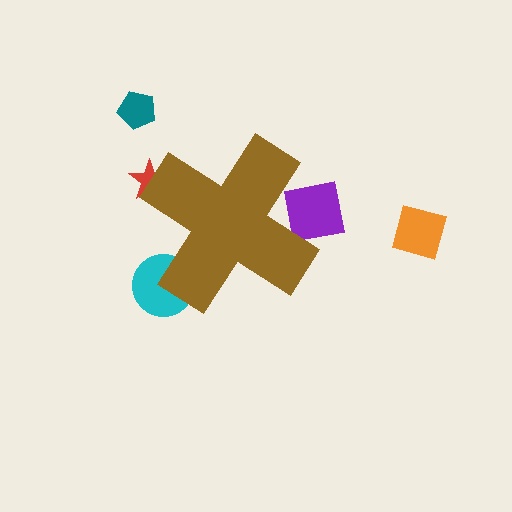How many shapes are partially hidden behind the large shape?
3 shapes are partially hidden.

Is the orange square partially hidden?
No, the orange square is fully visible.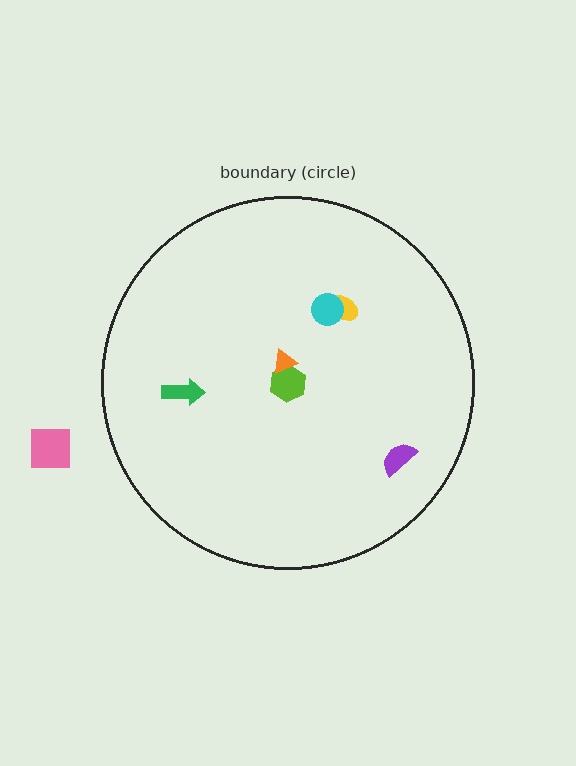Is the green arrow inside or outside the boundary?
Inside.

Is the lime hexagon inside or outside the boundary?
Inside.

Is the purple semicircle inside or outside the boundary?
Inside.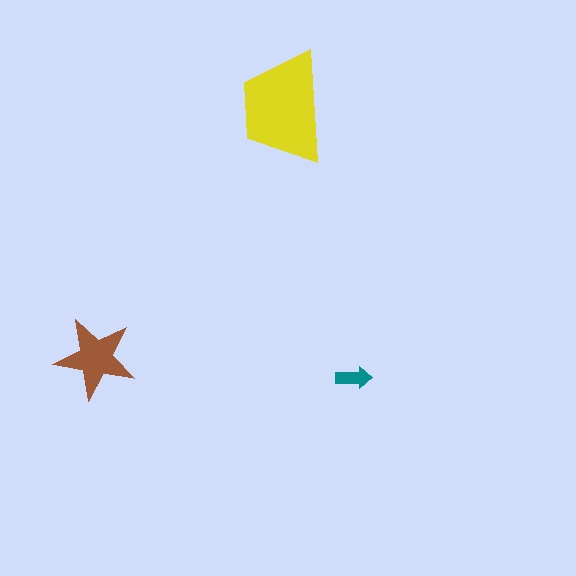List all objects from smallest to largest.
The teal arrow, the brown star, the yellow trapezoid.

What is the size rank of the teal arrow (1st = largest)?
3rd.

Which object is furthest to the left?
The brown star is leftmost.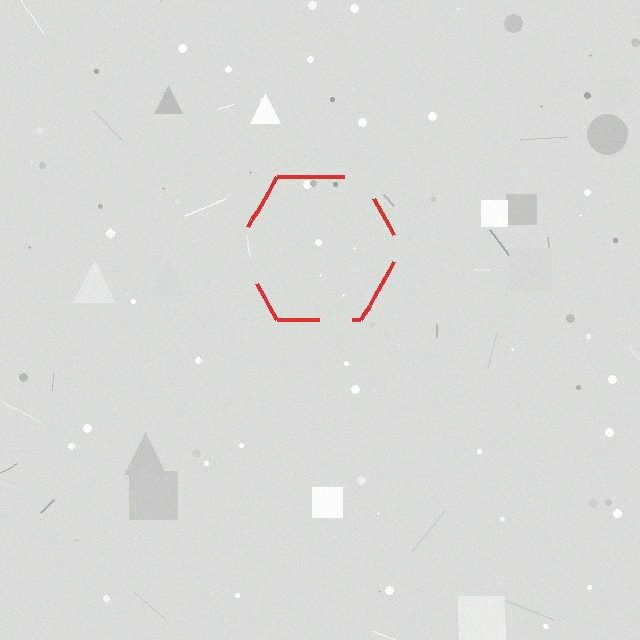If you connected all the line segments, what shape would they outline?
They would outline a hexagon.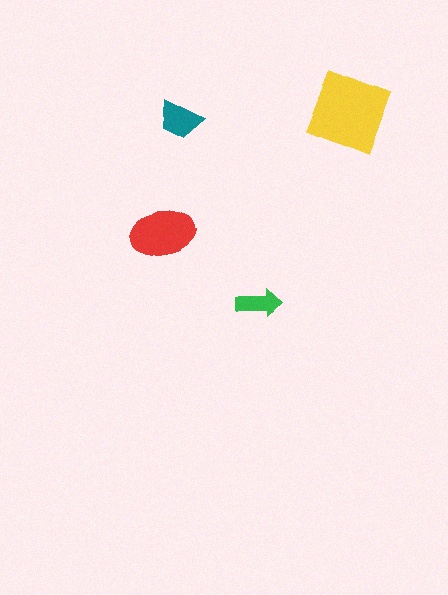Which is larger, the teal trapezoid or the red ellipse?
The red ellipse.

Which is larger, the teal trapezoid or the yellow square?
The yellow square.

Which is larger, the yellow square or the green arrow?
The yellow square.